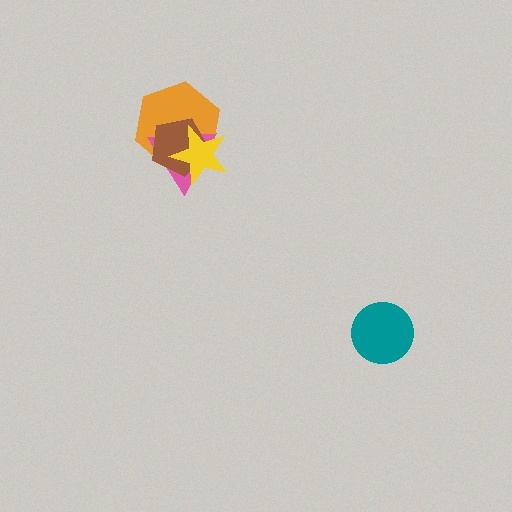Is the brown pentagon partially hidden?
Yes, it is partially covered by another shape.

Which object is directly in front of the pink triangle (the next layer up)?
The brown pentagon is directly in front of the pink triangle.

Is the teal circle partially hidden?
No, no other shape covers it.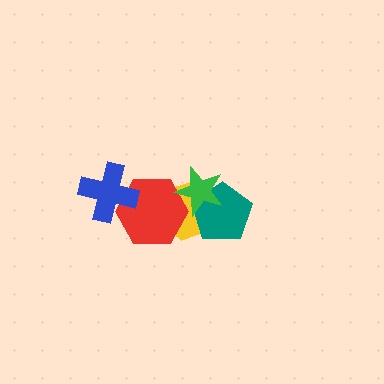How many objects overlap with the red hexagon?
3 objects overlap with the red hexagon.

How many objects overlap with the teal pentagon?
2 objects overlap with the teal pentagon.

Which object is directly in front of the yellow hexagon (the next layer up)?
The red hexagon is directly in front of the yellow hexagon.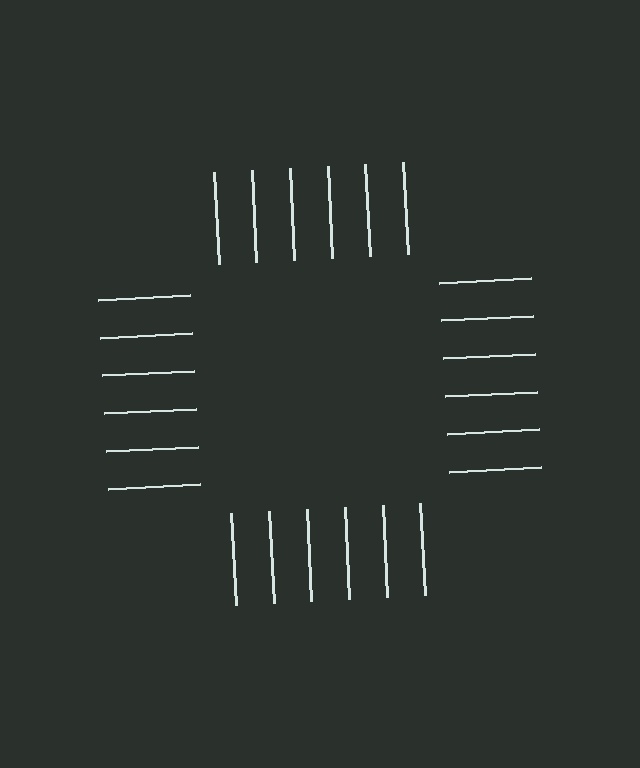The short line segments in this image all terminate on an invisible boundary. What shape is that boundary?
An illusory square — the line segments terminate on its edges but no continuous stroke is drawn.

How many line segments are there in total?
24 — 6 along each of the 4 edges.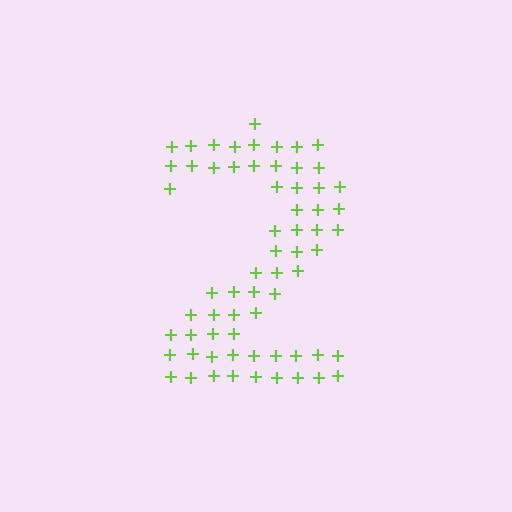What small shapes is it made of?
It is made of small plus signs.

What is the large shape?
The large shape is the digit 2.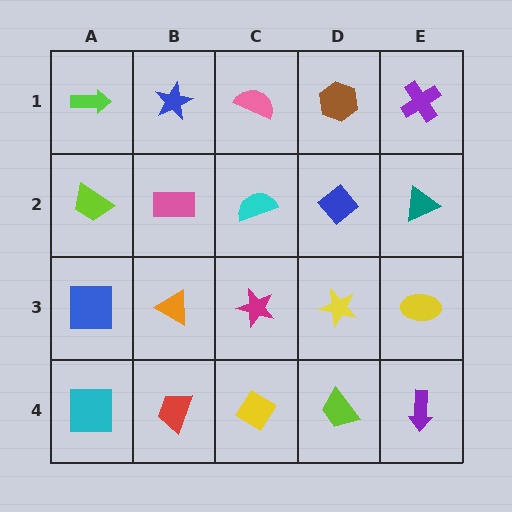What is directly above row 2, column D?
A brown hexagon.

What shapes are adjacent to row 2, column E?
A purple cross (row 1, column E), a yellow ellipse (row 3, column E), a blue diamond (row 2, column D).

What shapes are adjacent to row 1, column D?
A blue diamond (row 2, column D), a pink semicircle (row 1, column C), a purple cross (row 1, column E).